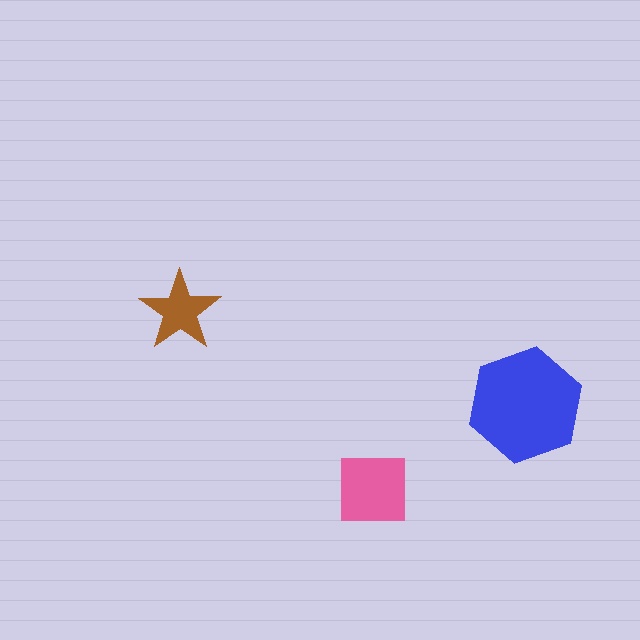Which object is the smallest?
The brown star.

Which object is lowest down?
The pink square is bottommost.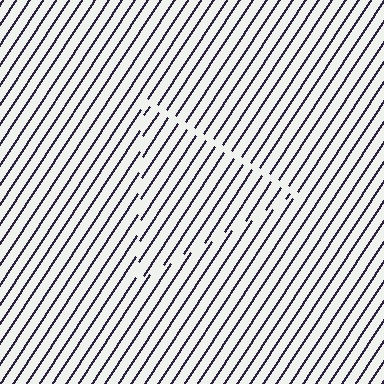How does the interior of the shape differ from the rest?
The interior of the shape contains the same grating, shifted by half a period — the contour is defined by the phase discontinuity where line-ends from the inner and outer gratings abut.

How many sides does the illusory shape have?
3 sides — the line-ends trace a triangle.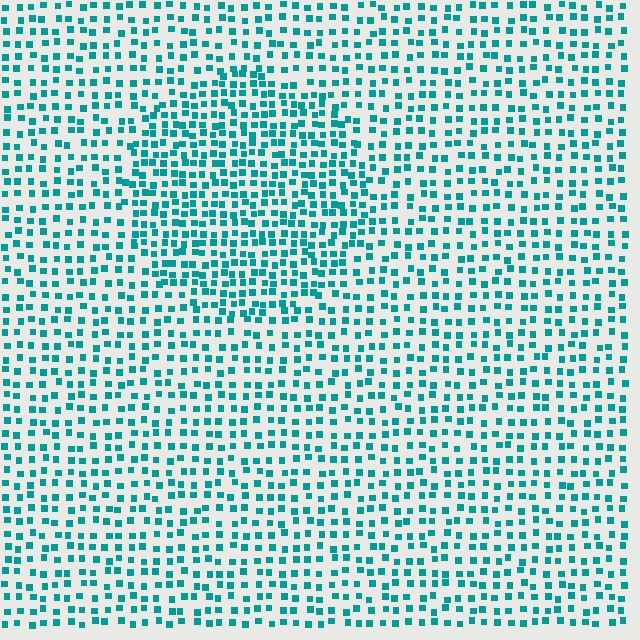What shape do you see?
I see a circle.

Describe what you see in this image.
The image contains small teal elements arranged at two different densities. A circle-shaped region is visible where the elements are more densely packed than the surrounding area.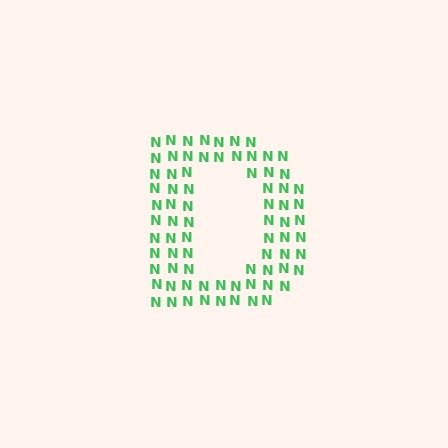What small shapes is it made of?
It is made of small letter N's.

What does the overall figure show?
The overall figure shows the letter D.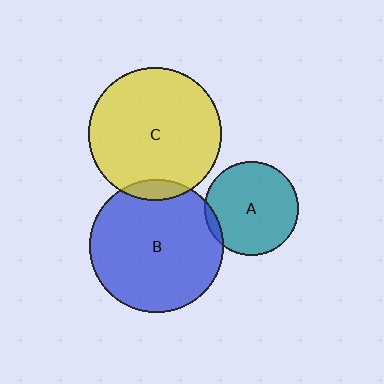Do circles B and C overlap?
Yes.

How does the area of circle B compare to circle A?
Approximately 2.0 times.